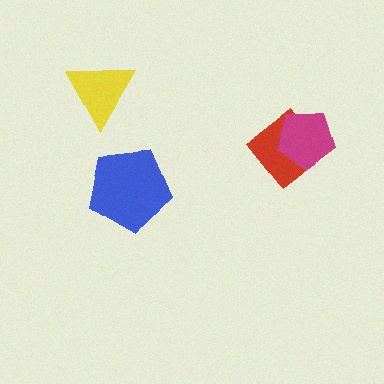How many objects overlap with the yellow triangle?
0 objects overlap with the yellow triangle.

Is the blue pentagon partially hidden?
No, no other shape covers it.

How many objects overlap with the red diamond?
1 object overlaps with the red diamond.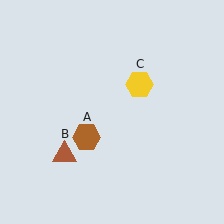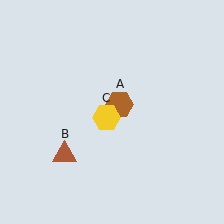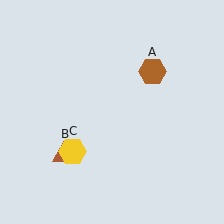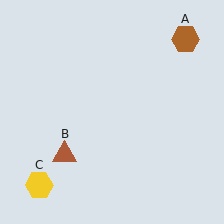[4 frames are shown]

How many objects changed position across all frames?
2 objects changed position: brown hexagon (object A), yellow hexagon (object C).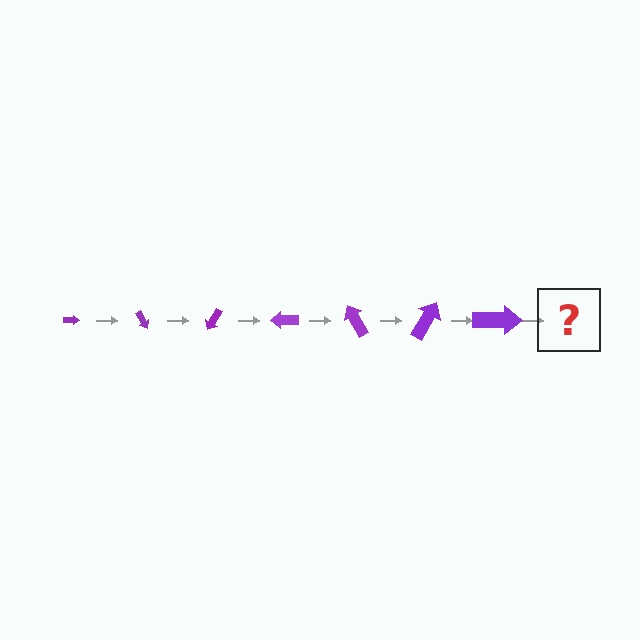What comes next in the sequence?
The next element should be an arrow, larger than the previous one and rotated 420 degrees from the start.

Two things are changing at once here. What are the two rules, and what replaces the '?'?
The two rules are that the arrow grows larger each step and it rotates 60 degrees each step. The '?' should be an arrow, larger than the previous one and rotated 420 degrees from the start.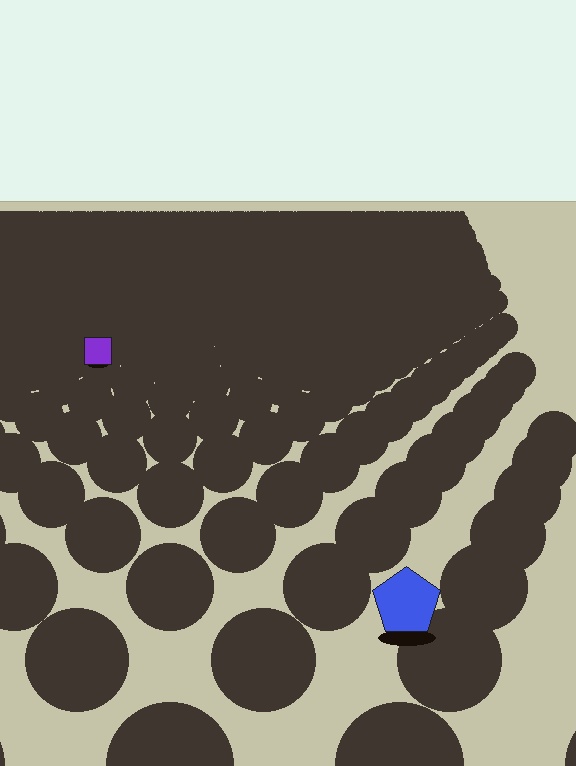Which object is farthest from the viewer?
The purple square is farthest from the viewer. It appears smaller and the ground texture around it is denser.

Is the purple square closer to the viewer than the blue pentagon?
No. The blue pentagon is closer — you can tell from the texture gradient: the ground texture is coarser near it.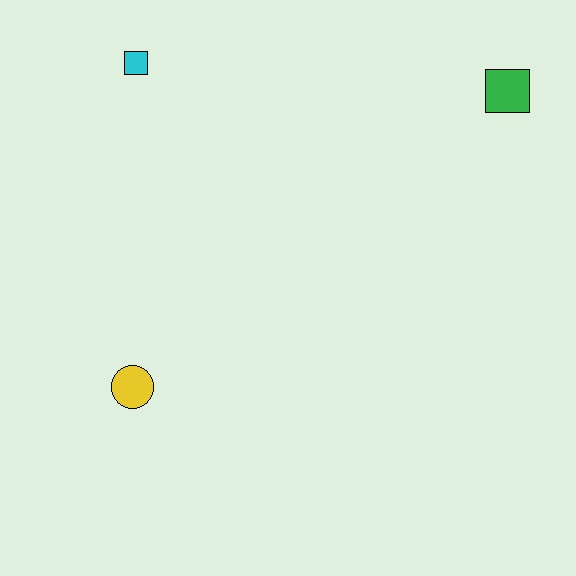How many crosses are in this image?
There are no crosses.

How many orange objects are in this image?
There are no orange objects.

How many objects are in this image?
There are 3 objects.